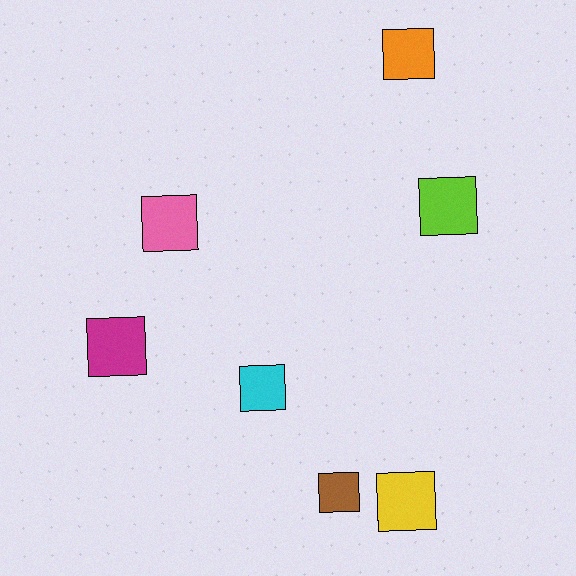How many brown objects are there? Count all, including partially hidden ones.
There is 1 brown object.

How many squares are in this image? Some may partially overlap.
There are 7 squares.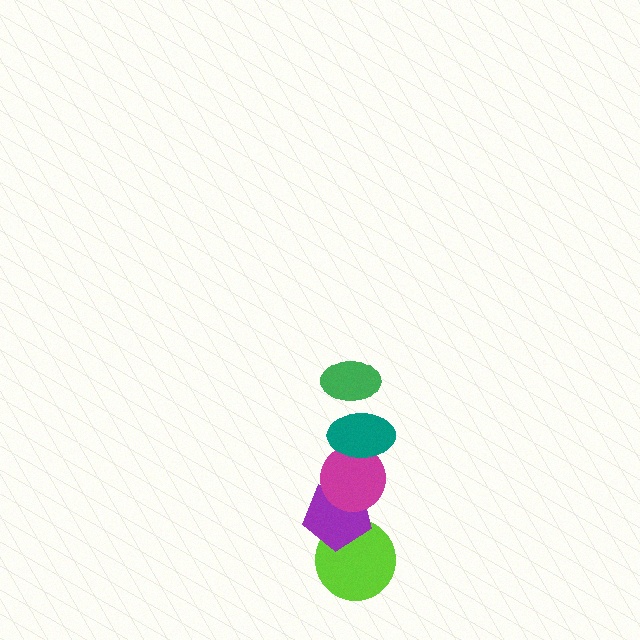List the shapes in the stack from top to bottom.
From top to bottom: the green ellipse, the teal ellipse, the magenta circle, the purple pentagon, the lime circle.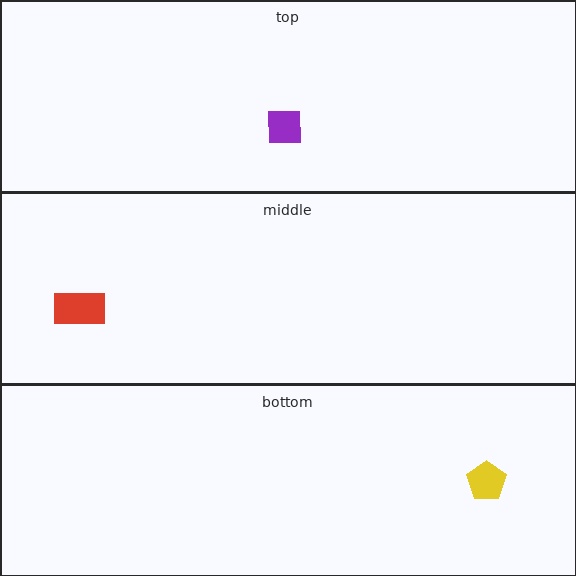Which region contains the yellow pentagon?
The bottom region.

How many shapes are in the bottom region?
1.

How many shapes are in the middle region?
1.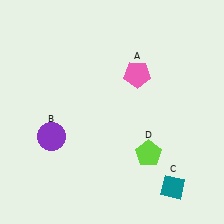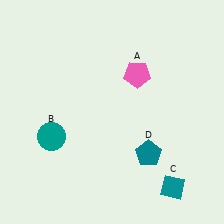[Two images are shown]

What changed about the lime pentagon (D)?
In Image 1, D is lime. In Image 2, it changed to teal.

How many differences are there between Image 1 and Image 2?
There are 2 differences between the two images.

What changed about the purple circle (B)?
In Image 1, B is purple. In Image 2, it changed to teal.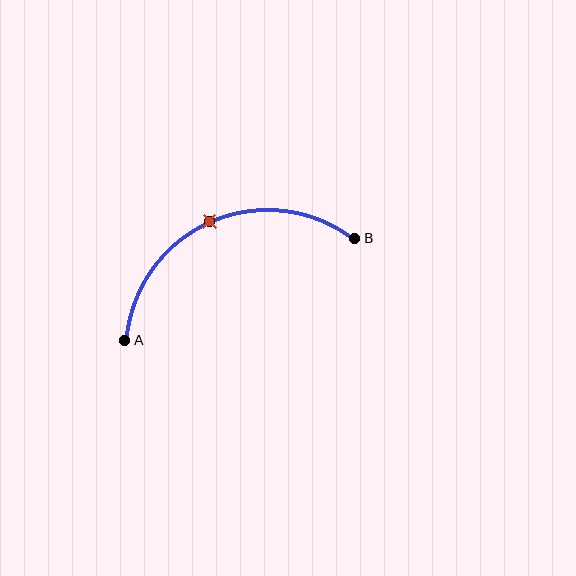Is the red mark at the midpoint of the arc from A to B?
Yes. The red mark lies on the arc at equal arc-length from both A and B — it is the arc midpoint.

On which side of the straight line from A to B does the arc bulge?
The arc bulges above the straight line connecting A and B.